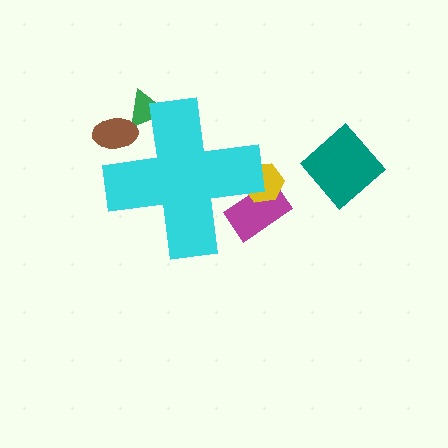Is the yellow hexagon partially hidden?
Yes, the yellow hexagon is partially hidden behind the cyan cross.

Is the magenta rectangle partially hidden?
Yes, the magenta rectangle is partially hidden behind the cyan cross.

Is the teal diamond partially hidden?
No, the teal diamond is fully visible.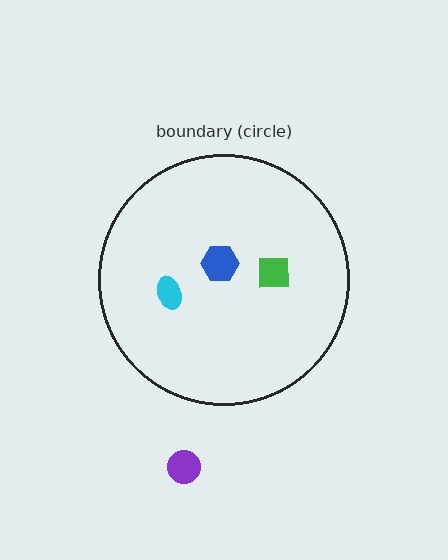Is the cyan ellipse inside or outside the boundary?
Inside.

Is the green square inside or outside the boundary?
Inside.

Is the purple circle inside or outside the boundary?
Outside.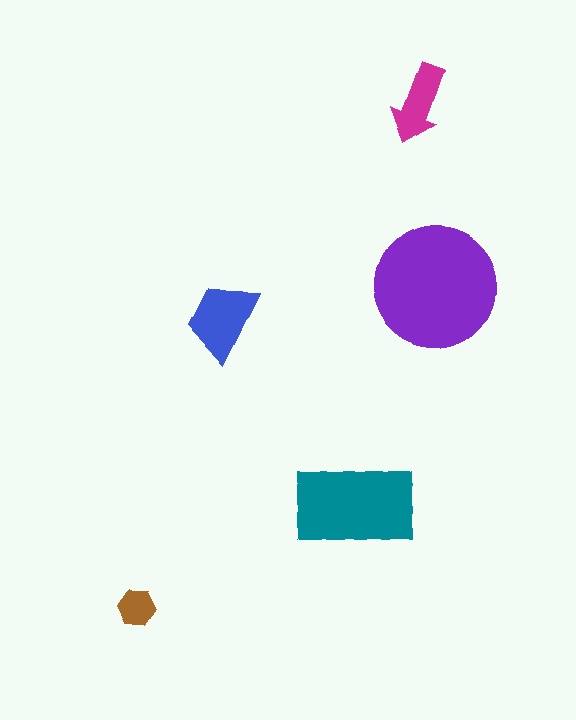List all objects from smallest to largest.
The brown hexagon, the magenta arrow, the blue trapezoid, the teal rectangle, the purple circle.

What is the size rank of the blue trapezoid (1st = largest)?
3rd.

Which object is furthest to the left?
The brown hexagon is leftmost.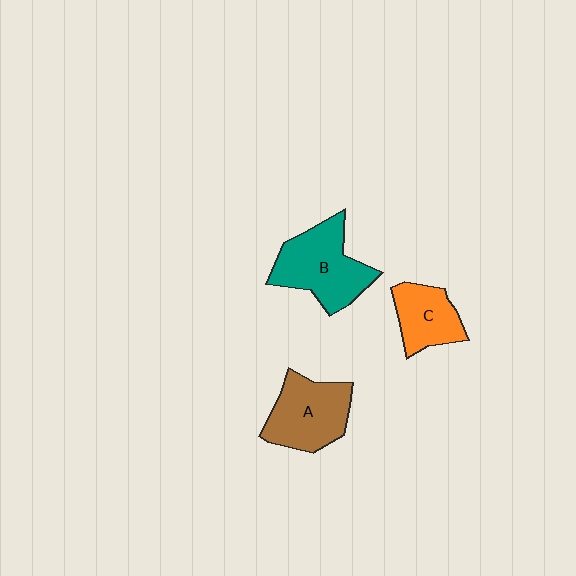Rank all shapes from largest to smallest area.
From largest to smallest: B (teal), A (brown), C (orange).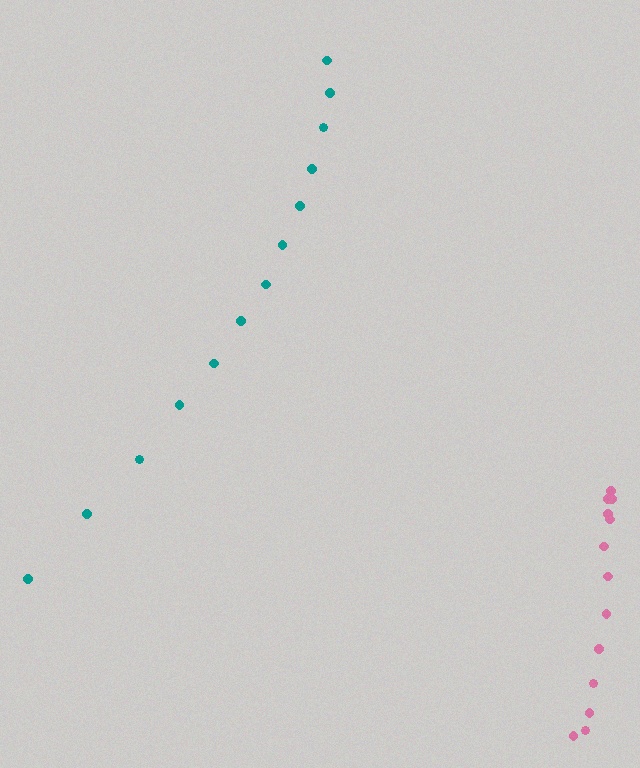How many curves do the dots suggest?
There are 2 distinct paths.